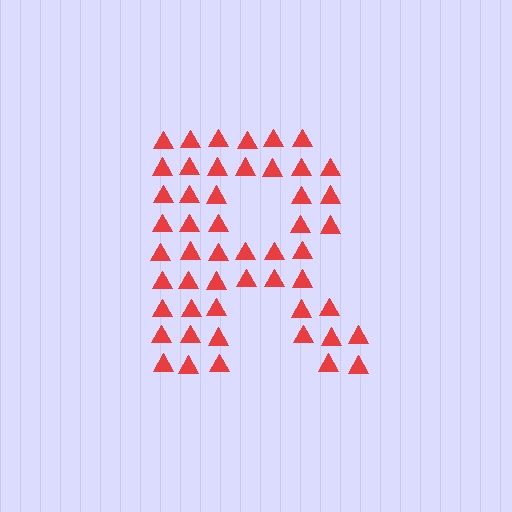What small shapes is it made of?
It is made of small triangles.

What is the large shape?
The large shape is the letter R.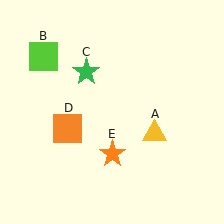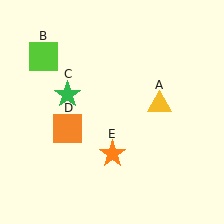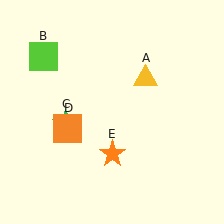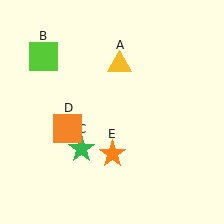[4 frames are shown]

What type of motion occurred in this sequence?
The yellow triangle (object A), green star (object C) rotated counterclockwise around the center of the scene.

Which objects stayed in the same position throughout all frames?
Lime square (object B) and orange square (object D) and orange star (object E) remained stationary.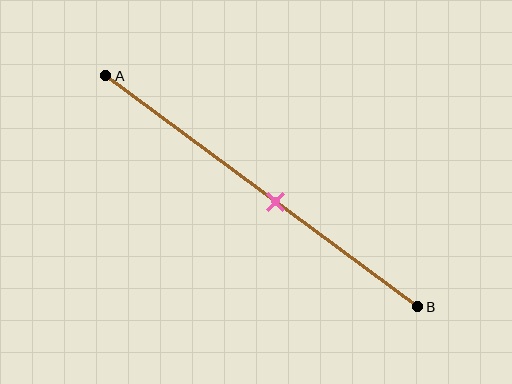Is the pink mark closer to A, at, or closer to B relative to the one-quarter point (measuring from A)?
The pink mark is closer to point B than the one-quarter point of segment AB.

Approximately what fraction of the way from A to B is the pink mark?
The pink mark is approximately 55% of the way from A to B.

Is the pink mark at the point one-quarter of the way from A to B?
No, the mark is at about 55% from A, not at the 25% one-quarter point.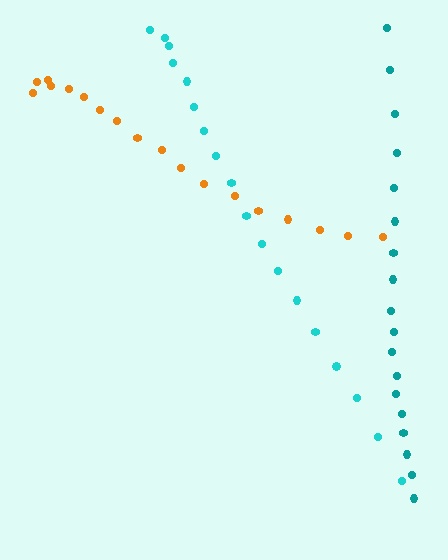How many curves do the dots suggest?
There are 3 distinct paths.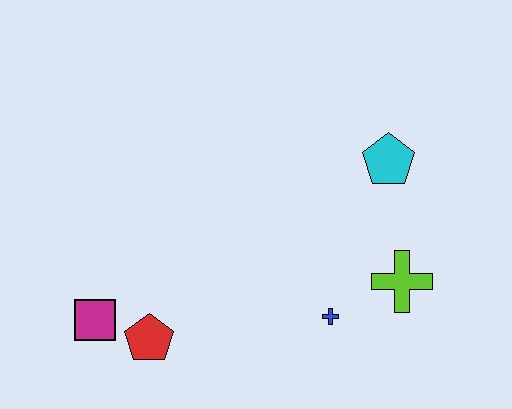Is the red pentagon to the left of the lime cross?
Yes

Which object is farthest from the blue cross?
The magenta square is farthest from the blue cross.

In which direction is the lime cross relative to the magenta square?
The lime cross is to the right of the magenta square.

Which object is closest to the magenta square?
The red pentagon is closest to the magenta square.